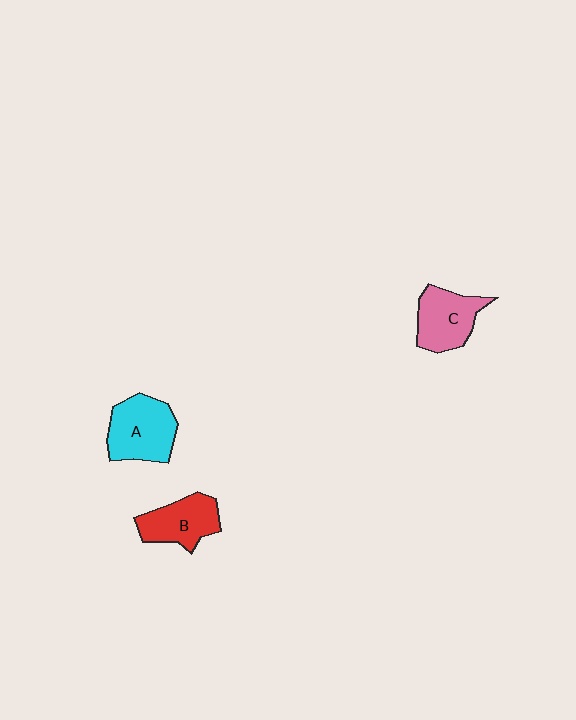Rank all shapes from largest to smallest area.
From largest to smallest: A (cyan), C (pink), B (red).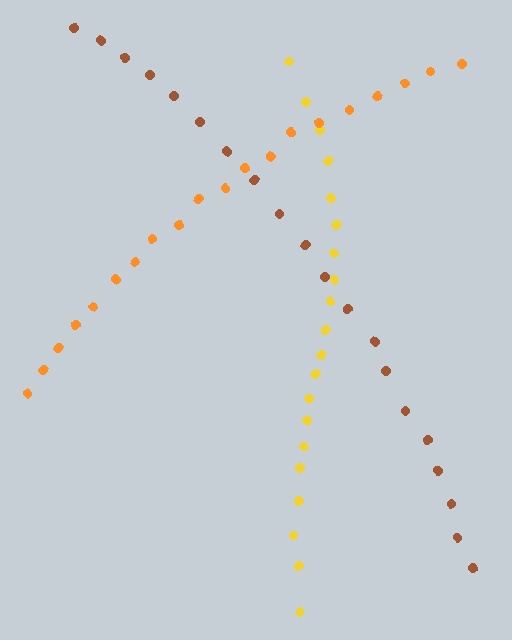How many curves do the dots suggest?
There are 3 distinct paths.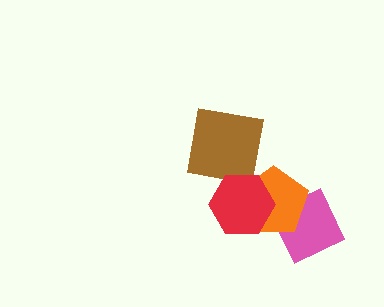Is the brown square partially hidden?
Yes, it is partially covered by another shape.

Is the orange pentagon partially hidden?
Yes, it is partially covered by another shape.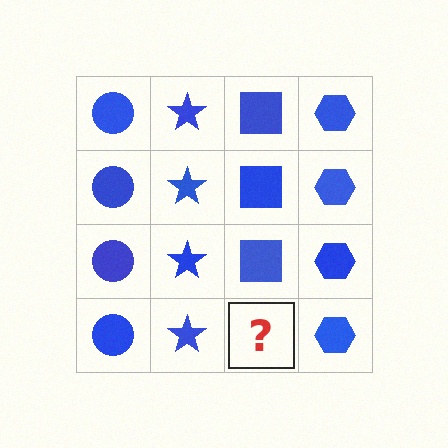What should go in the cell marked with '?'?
The missing cell should contain a blue square.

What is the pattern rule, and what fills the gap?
The rule is that each column has a consistent shape. The gap should be filled with a blue square.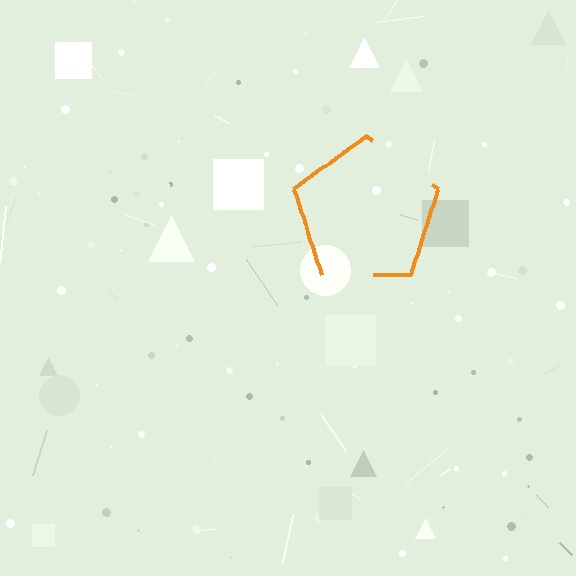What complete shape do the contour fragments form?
The contour fragments form a pentagon.